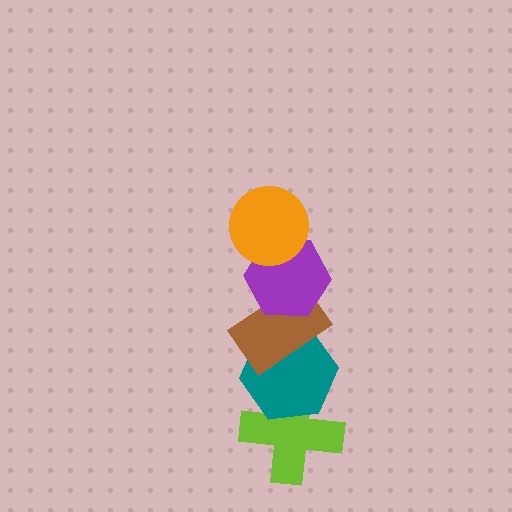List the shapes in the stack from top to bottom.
From top to bottom: the orange circle, the purple hexagon, the brown rectangle, the teal hexagon, the lime cross.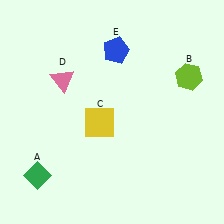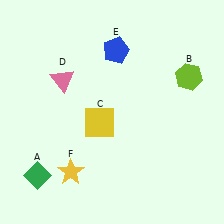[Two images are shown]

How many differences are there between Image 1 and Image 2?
There is 1 difference between the two images.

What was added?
A yellow star (F) was added in Image 2.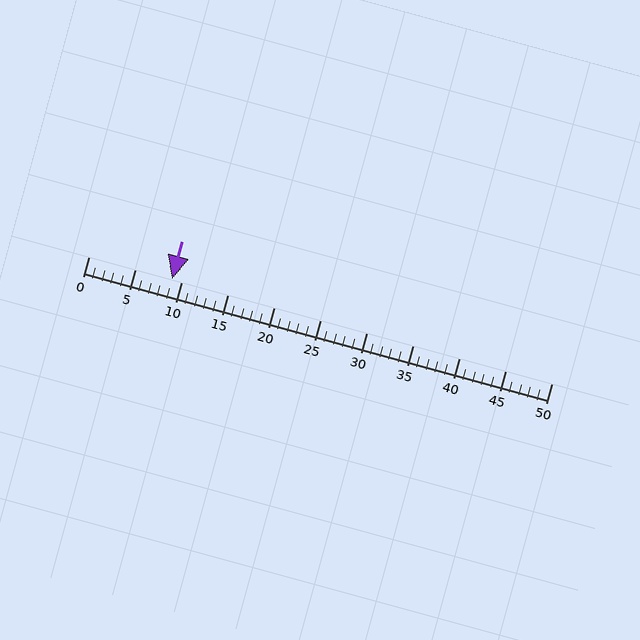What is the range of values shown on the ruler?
The ruler shows values from 0 to 50.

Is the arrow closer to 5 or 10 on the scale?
The arrow is closer to 10.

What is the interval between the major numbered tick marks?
The major tick marks are spaced 5 units apart.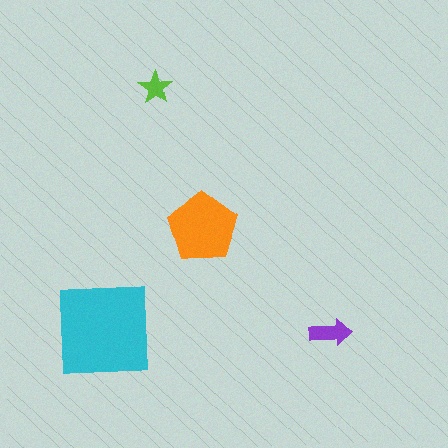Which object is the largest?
The cyan square.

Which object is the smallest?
The lime star.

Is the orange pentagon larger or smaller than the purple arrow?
Larger.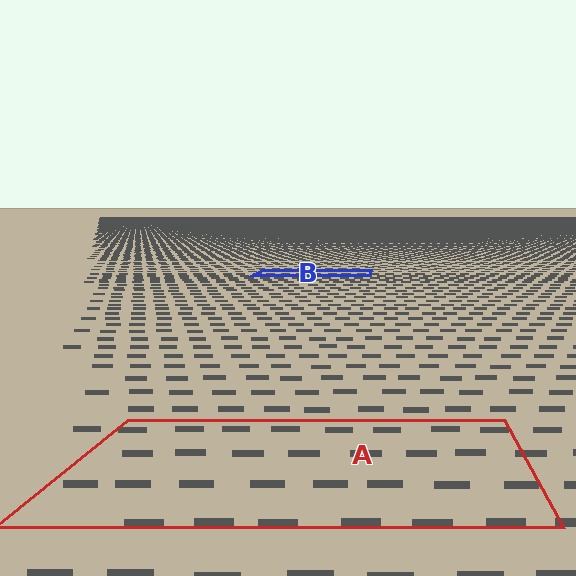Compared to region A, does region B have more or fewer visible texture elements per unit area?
Region B has more texture elements per unit area — they are packed more densely because it is farther away.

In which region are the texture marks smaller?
The texture marks are smaller in region B, because it is farther away.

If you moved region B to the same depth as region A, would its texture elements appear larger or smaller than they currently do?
They would appear larger. At a closer depth, the same texture elements are projected at a bigger on-screen size.